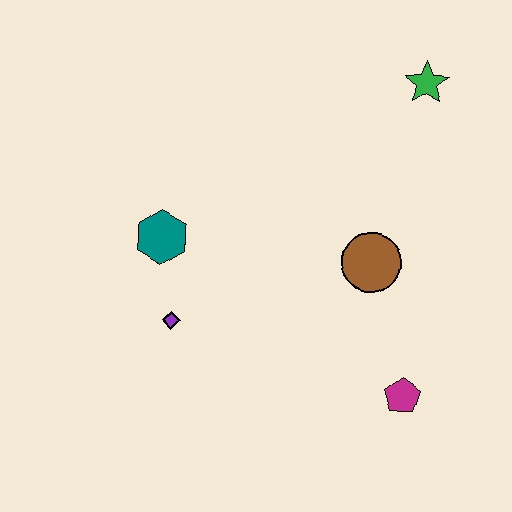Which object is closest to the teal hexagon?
The purple diamond is closest to the teal hexagon.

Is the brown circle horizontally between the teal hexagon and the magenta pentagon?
Yes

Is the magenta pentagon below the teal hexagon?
Yes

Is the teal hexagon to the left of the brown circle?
Yes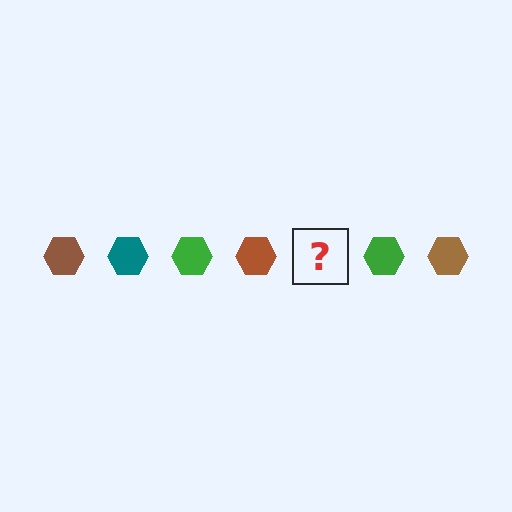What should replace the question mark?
The question mark should be replaced with a teal hexagon.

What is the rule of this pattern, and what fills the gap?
The rule is that the pattern cycles through brown, teal, green hexagons. The gap should be filled with a teal hexagon.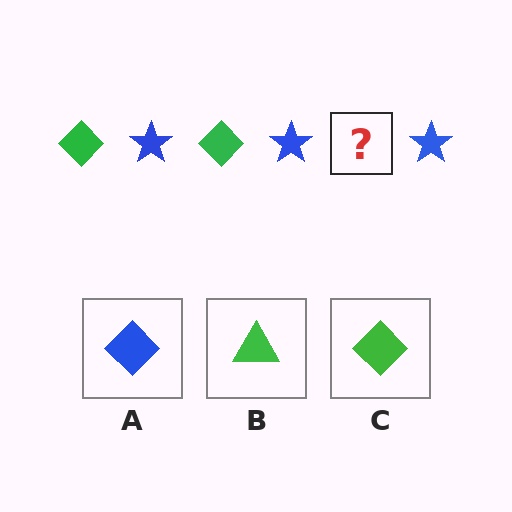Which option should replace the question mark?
Option C.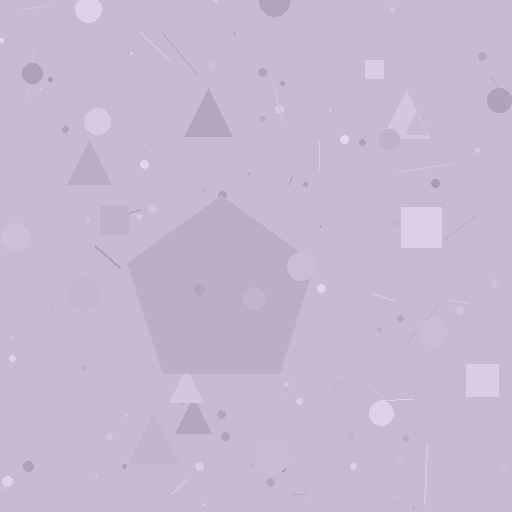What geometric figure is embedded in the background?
A pentagon is embedded in the background.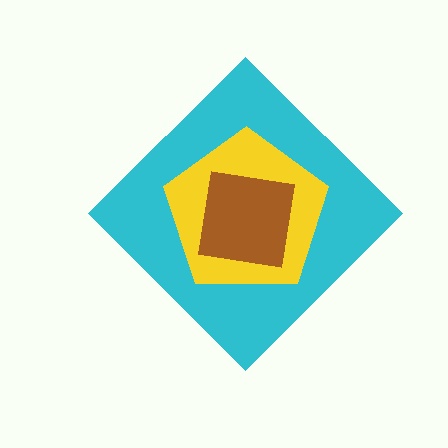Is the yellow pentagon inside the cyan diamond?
Yes.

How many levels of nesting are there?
3.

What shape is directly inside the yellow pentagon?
The brown square.